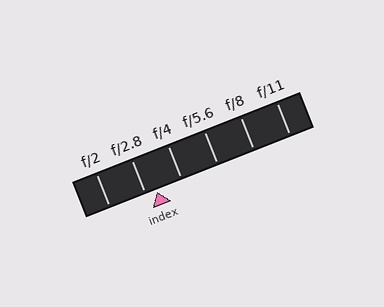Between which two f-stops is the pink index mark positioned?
The index mark is between f/2.8 and f/4.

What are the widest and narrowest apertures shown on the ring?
The widest aperture shown is f/2 and the narrowest is f/11.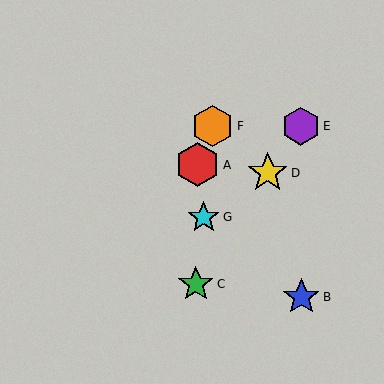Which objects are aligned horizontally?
Objects E, F are aligned horizontally.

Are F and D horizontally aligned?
No, F is at y≈126 and D is at y≈173.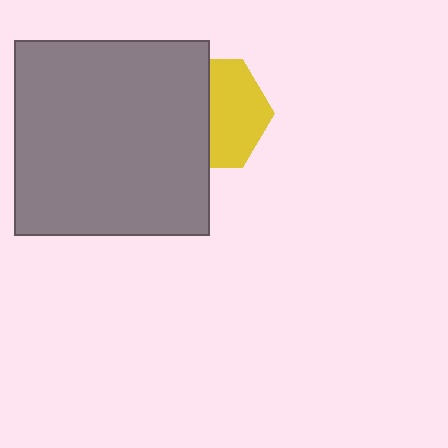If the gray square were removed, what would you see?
You would see the complete yellow hexagon.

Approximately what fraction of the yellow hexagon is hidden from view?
Roughly 48% of the yellow hexagon is hidden behind the gray square.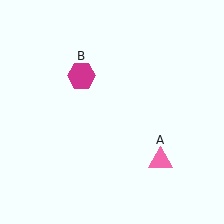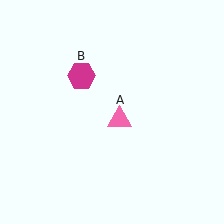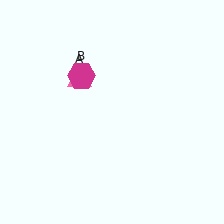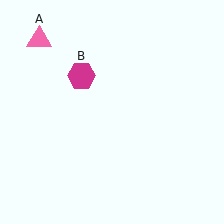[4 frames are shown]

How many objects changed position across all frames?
1 object changed position: pink triangle (object A).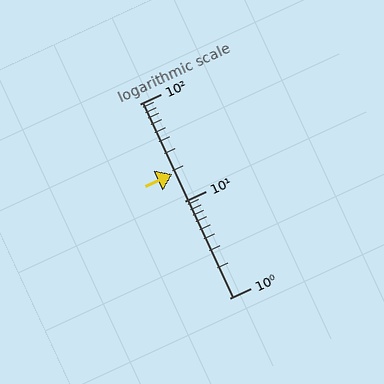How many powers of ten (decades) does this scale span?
The scale spans 2 decades, from 1 to 100.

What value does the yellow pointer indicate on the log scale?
The pointer indicates approximately 19.